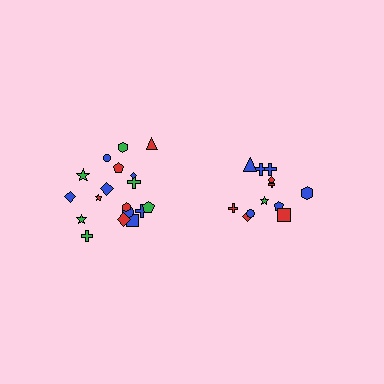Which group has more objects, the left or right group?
The left group.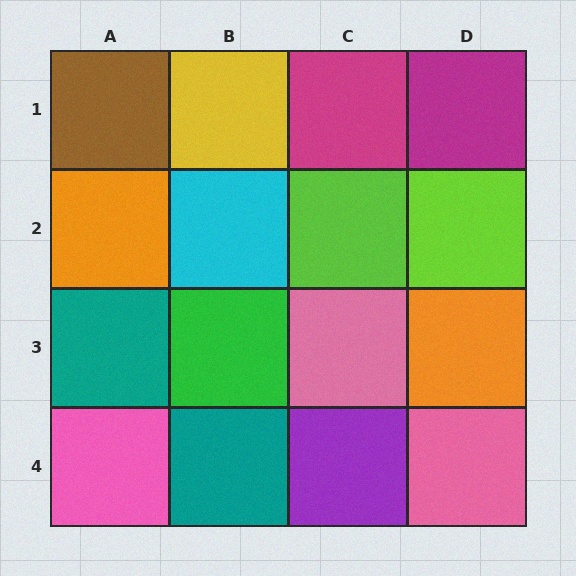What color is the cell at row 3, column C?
Pink.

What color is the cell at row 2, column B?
Cyan.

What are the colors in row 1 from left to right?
Brown, yellow, magenta, magenta.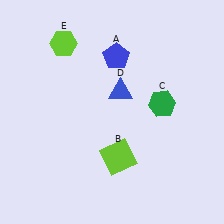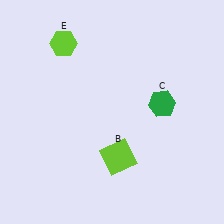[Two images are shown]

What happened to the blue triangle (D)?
The blue triangle (D) was removed in Image 2. It was in the top-right area of Image 1.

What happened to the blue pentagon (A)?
The blue pentagon (A) was removed in Image 2. It was in the top-right area of Image 1.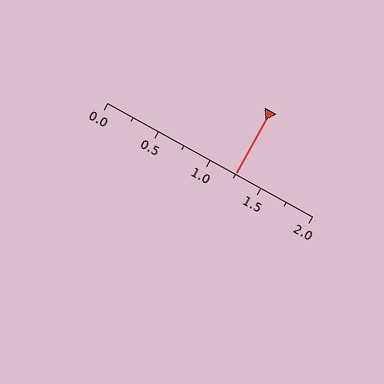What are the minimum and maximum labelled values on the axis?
The axis runs from 0.0 to 2.0.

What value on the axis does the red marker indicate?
The marker indicates approximately 1.25.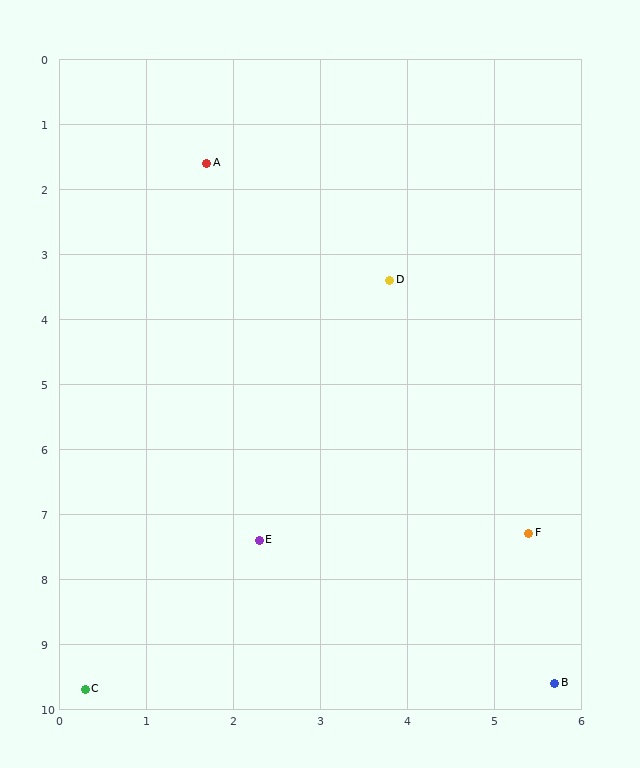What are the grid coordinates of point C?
Point C is at approximately (0.3, 9.7).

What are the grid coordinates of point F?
Point F is at approximately (5.4, 7.3).